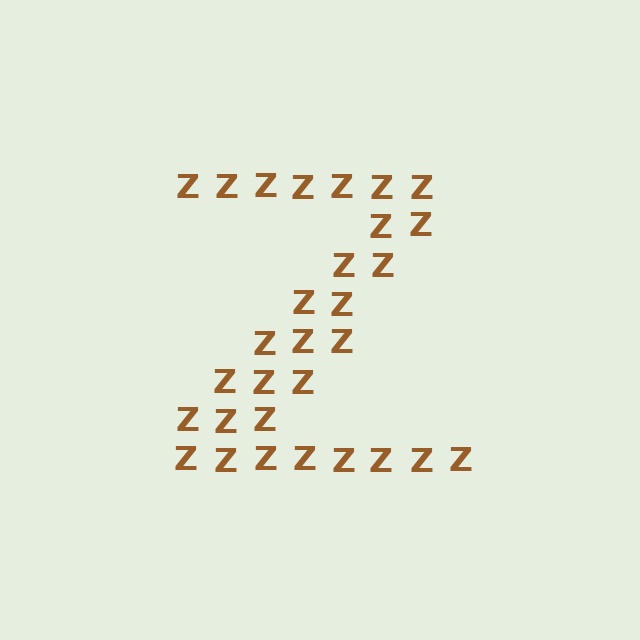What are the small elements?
The small elements are letter Z's.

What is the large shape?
The large shape is the letter Z.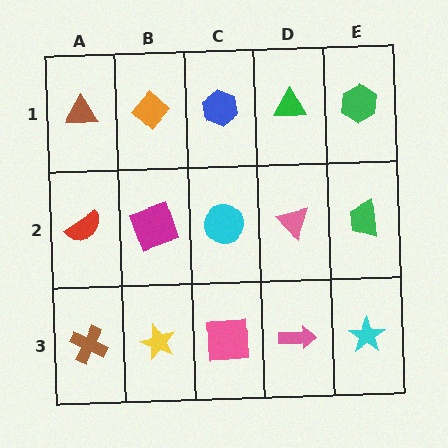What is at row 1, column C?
A blue hexagon.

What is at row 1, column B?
An orange diamond.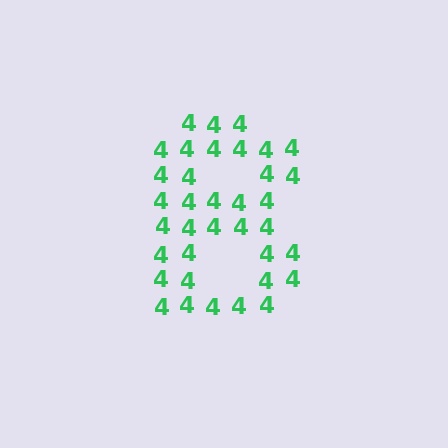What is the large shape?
The large shape is the digit 8.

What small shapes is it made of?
It is made of small digit 4's.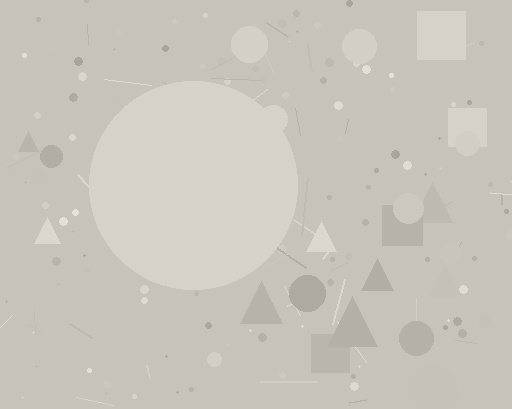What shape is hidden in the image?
A circle is hidden in the image.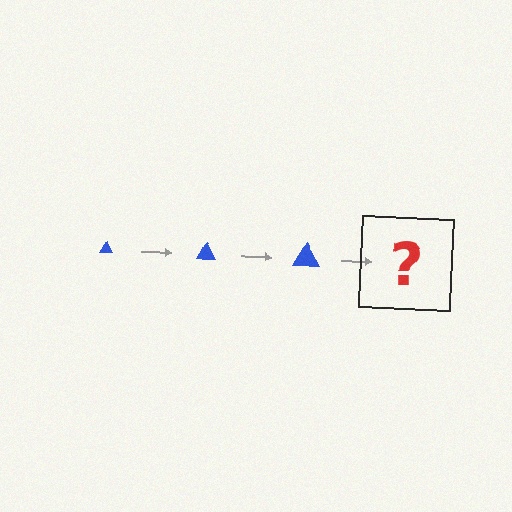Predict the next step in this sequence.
The next step is a blue triangle, larger than the previous one.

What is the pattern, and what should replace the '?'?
The pattern is that the triangle gets progressively larger each step. The '?' should be a blue triangle, larger than the previous one.